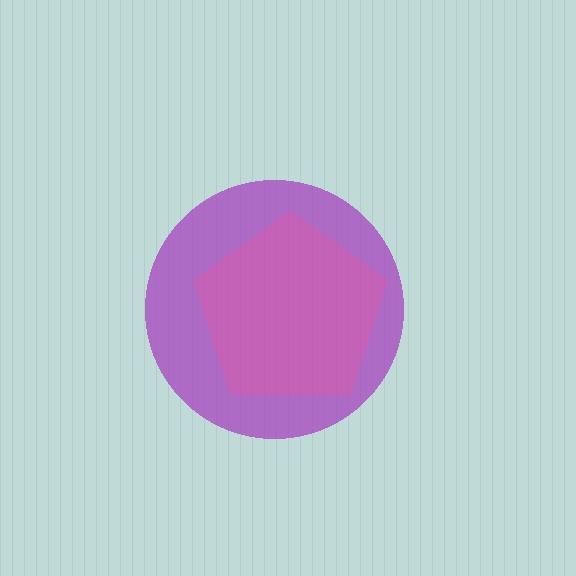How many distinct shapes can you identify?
There are 2 distinct shapes: a purple circle, a pink pentagon.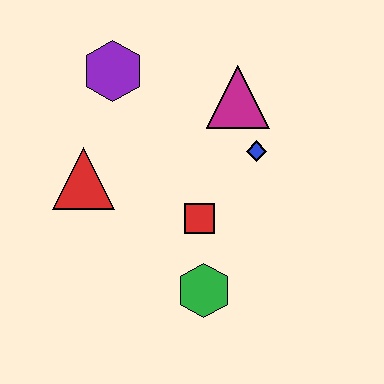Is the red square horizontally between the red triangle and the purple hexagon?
No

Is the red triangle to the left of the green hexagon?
Yes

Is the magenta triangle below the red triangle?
No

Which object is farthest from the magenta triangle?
The green hexagon is farthest from the magenta triangle.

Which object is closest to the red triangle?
The purple hexagon is closest to the red triangle.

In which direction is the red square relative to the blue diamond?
The red square is below the blue diamond.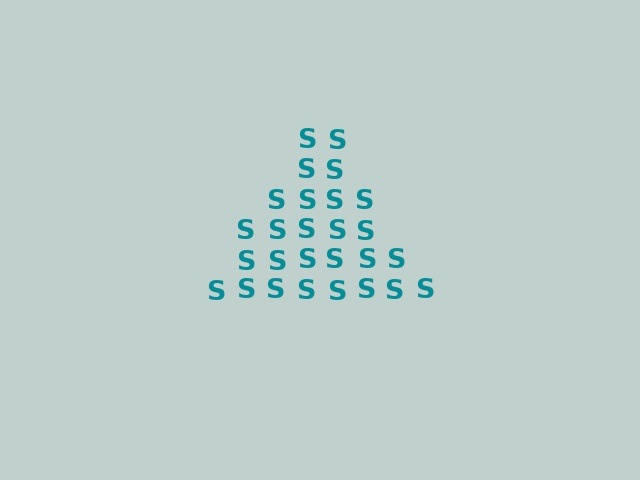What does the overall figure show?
The overall figure shows a triangle.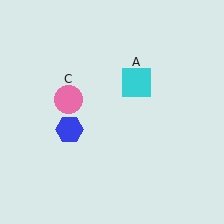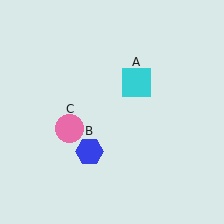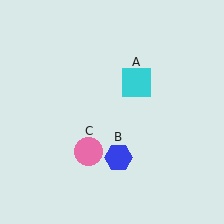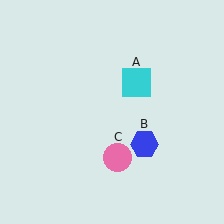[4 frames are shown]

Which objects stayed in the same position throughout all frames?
Cyan square (object A) remained stationary.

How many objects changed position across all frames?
2 objects changed position: blue hexagon (object B), pink circle (object C).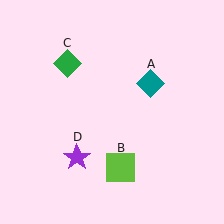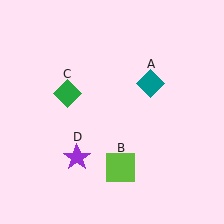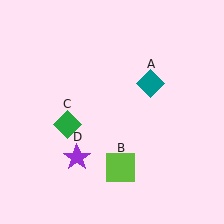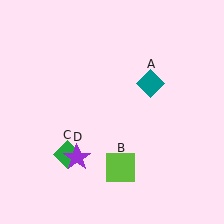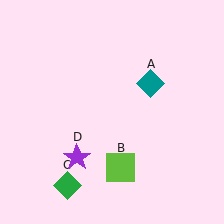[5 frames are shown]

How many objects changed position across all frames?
1 object changed position: green diamond (object C).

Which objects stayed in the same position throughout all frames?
Teal diamond (object A) and lime square (object B) and purple star (object D) remained stationary.